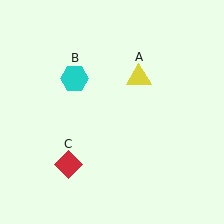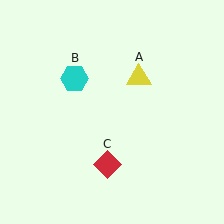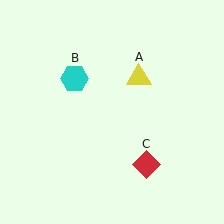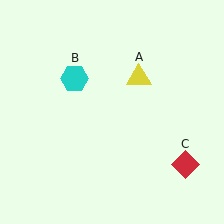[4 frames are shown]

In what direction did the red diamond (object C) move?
The red diamond (object C) moved right.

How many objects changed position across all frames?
1 object changed position: red diamond (object C).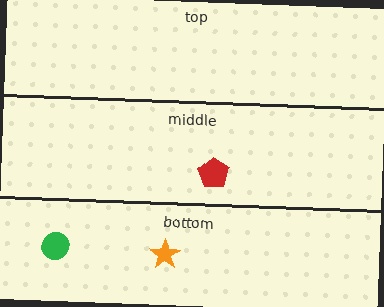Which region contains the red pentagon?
The middle region.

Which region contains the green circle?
The bottom region.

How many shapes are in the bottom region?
2.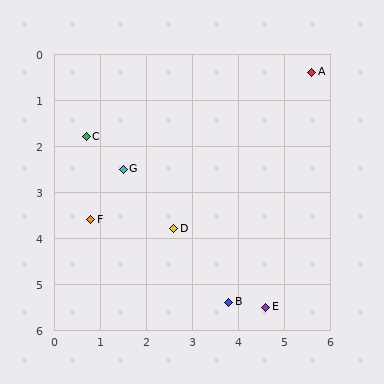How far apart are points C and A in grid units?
Points C and A are about 5.1 grid units apart.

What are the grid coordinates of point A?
Point A is at approximately (5.6, 0.4).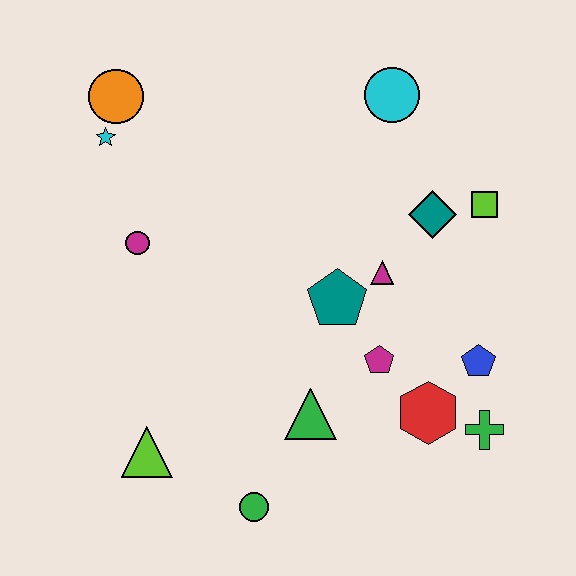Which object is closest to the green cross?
The red hexagon is closest to the green cross.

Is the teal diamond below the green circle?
No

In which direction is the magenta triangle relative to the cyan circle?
The magenta triangle is below the cyan circle.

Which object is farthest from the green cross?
The orange circle is farthest from the green cross.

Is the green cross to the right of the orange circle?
Yes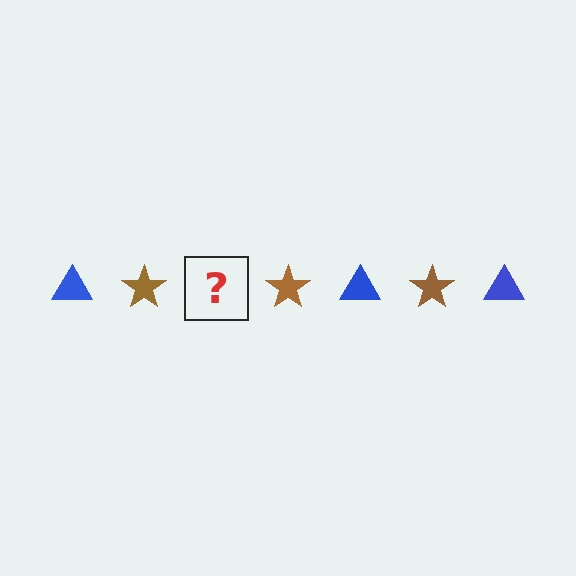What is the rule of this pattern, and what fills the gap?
The rule is that the pattern alternates between blue triangle and brown star. The gap should be filled with a blue triangle.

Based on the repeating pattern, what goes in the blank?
The blank should be a blue triangle.